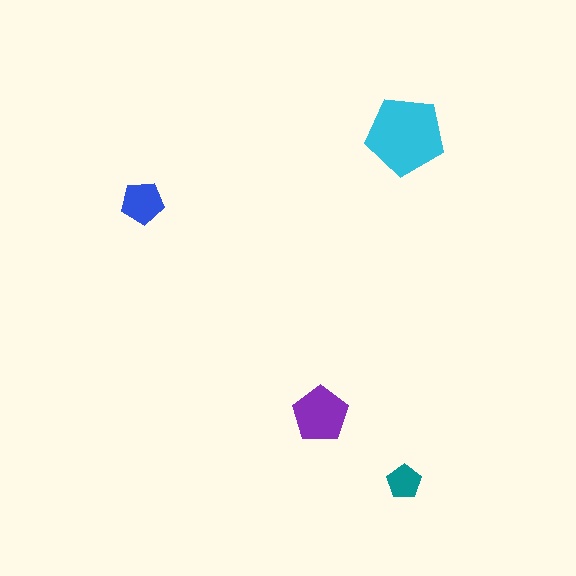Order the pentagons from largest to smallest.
the cyan one, the purple one, the blue one, the teal one.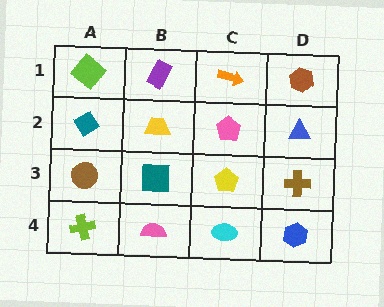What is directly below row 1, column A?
A teal diamond.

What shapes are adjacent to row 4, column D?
A brown cross (row 3, column D), a cyan ellipse (row 4, column C).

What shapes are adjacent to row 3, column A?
A teal diamond (row 2, column A), a lime cross (row 4, column A), a teal square (row 3, column B).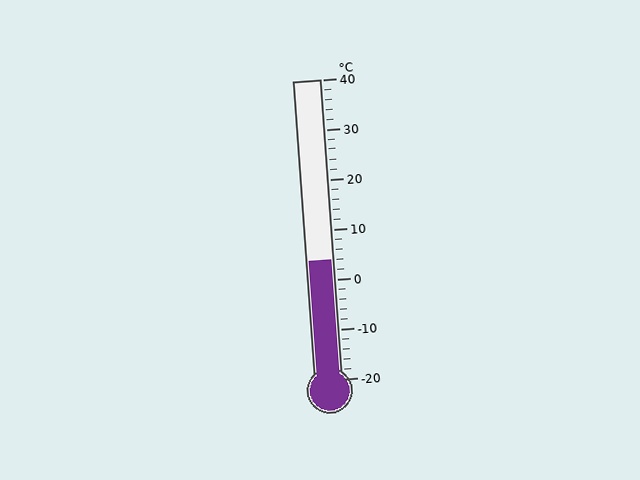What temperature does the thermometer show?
The thermometer shows approximately 4°C.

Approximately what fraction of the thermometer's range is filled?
The thermometer is filled to approximately 40% of its range.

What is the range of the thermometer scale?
The thermometer scale ranges from -20°C to 40°C.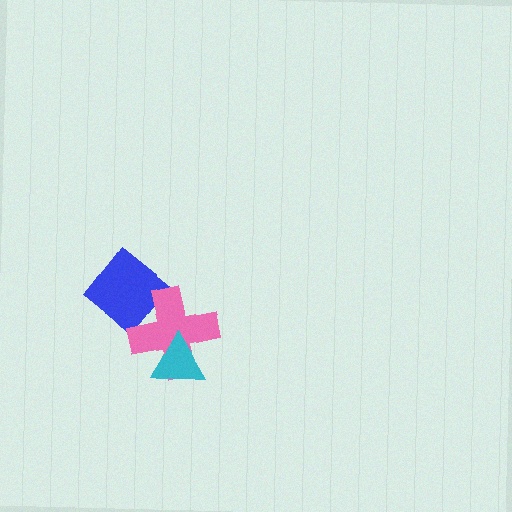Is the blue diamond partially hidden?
Yes, it is partially covered by another shape.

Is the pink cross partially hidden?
Yes, it is partially covered by another shape.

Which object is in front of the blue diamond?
The pink cross is in front of the blue diamond.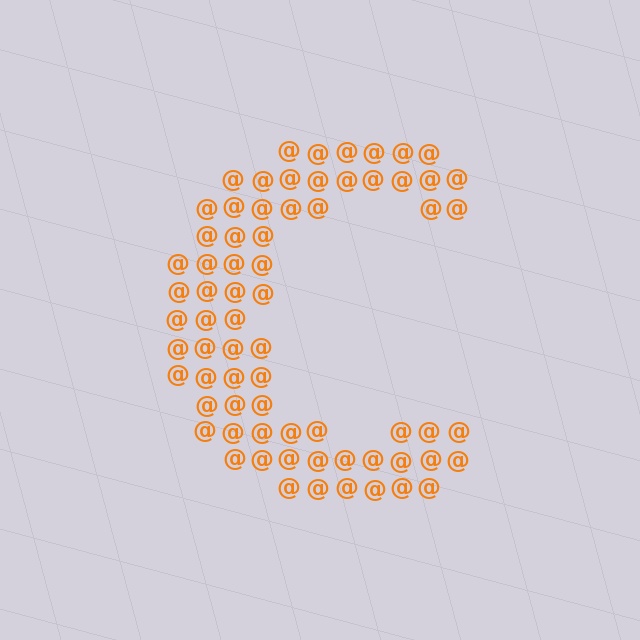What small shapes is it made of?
It is made of small at signs.